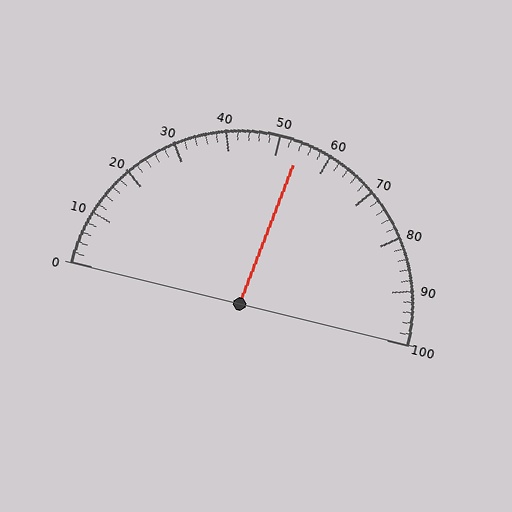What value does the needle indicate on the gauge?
The needle indicates approximately 54.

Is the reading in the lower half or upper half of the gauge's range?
The reading is in the upper half of the range (0 to 100).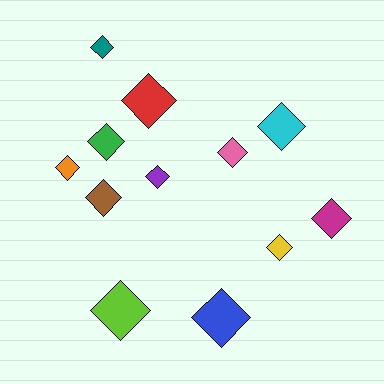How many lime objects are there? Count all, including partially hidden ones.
There is 1 lime object.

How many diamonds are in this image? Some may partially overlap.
There are 12 diamonds.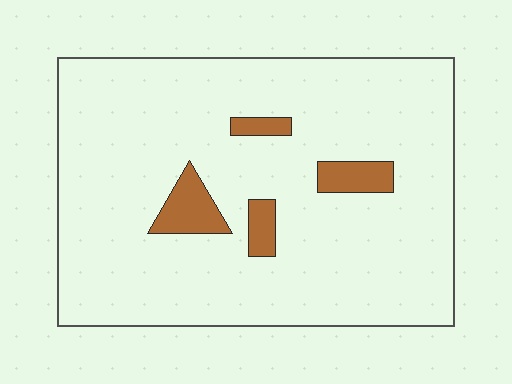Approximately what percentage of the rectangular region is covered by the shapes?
Approximately 10%.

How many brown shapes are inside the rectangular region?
4.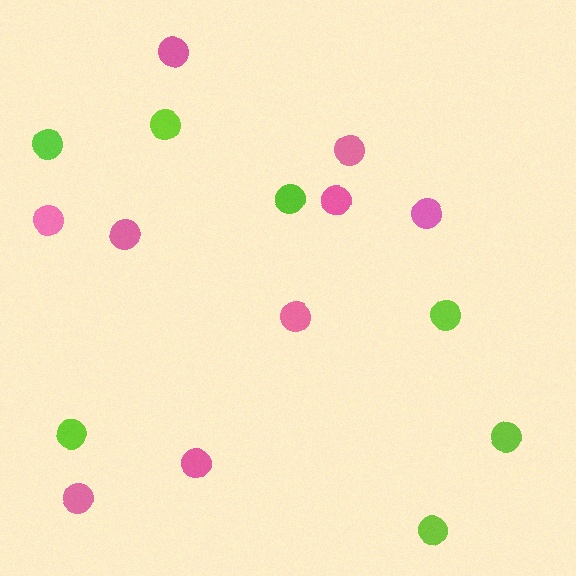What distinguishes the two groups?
There are 2 groups: one group of lime circles (7) and one group of pink circles (9).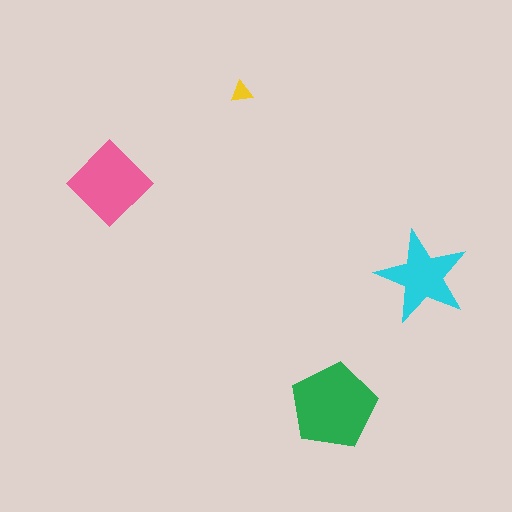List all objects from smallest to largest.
The yellow triangle, the cyan star, the pink diamond, the green pentagon.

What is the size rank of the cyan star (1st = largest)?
3rd.